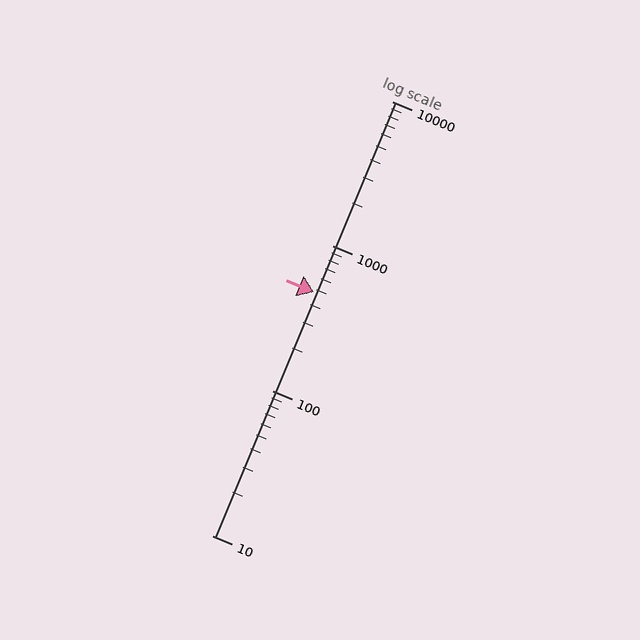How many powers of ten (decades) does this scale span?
The scale spans 3 decades, from 10 to 10000.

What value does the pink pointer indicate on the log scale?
The pointer indicates approximately 480.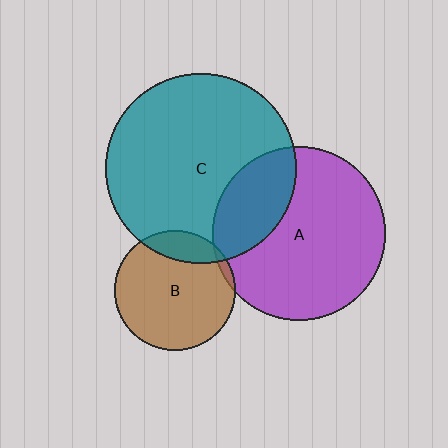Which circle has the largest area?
Circle C (teal).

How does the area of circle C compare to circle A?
Approximately 1.2 times.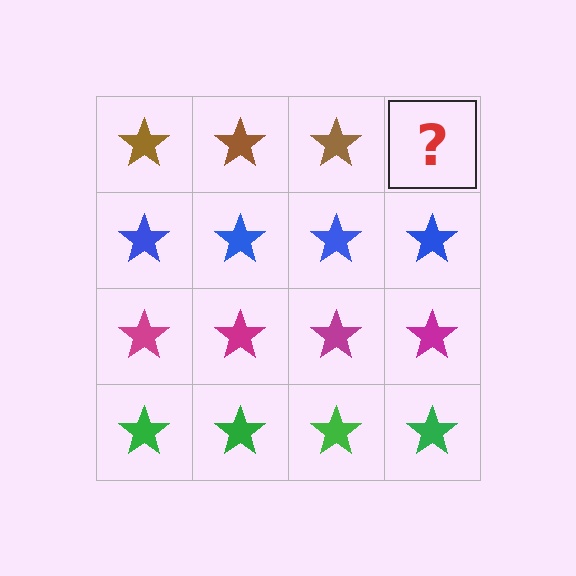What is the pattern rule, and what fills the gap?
The rule is that each row has a consistent color. The gap should be filled with a brown star.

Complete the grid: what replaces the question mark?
The question mark should be replaced with a brown star.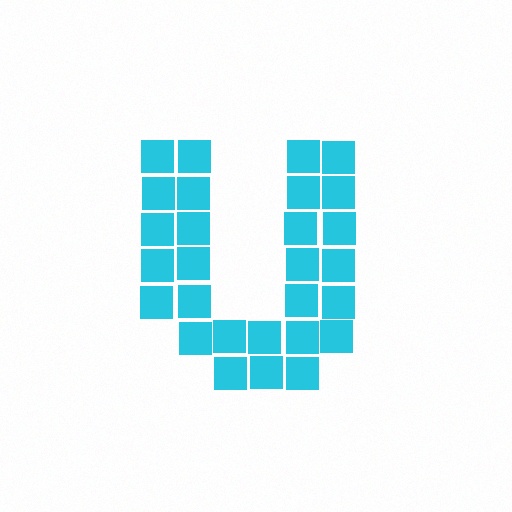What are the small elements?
The small elements are squares.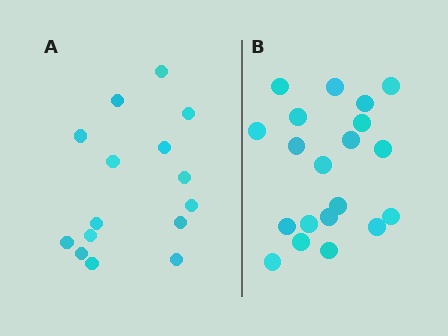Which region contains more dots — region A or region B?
Region B (the right region) has more dots.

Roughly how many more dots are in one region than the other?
Region B has about 5 more dots than region A.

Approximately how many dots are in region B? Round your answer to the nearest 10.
About 20 dots.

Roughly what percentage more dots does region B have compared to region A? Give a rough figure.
About 35% more.